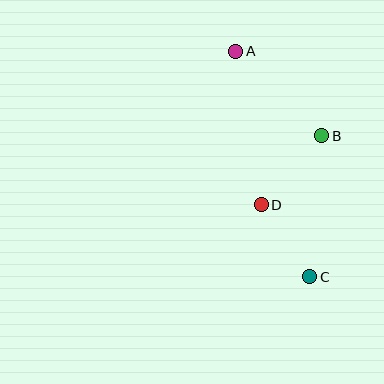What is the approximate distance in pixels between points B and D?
The distance between B and D is approximately 92 pixels.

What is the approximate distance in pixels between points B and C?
The distance between B and C is approximately 142 pixels.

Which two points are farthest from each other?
Points A and C are farthest from each other.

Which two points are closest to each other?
Points C and D are closest to each other.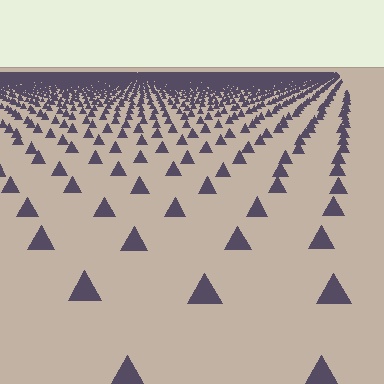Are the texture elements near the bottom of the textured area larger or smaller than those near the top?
Larger. Near the bottom, elements are closer to the viewer and appear at a bigger on-screen size.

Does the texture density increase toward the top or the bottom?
Density increases toward the top.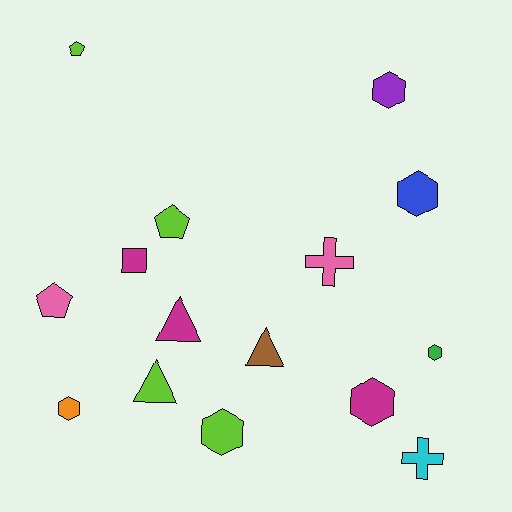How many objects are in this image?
There are 15 objects.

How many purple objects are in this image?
There is 1 purple object.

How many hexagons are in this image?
There are 6 hexagons.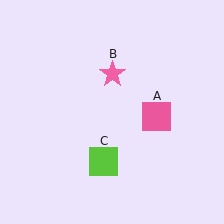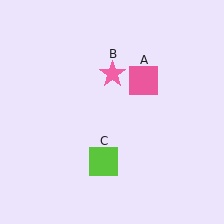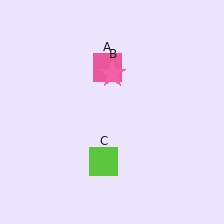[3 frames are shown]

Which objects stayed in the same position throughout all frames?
Pink star (object B) and lime square (object C) remained stationary.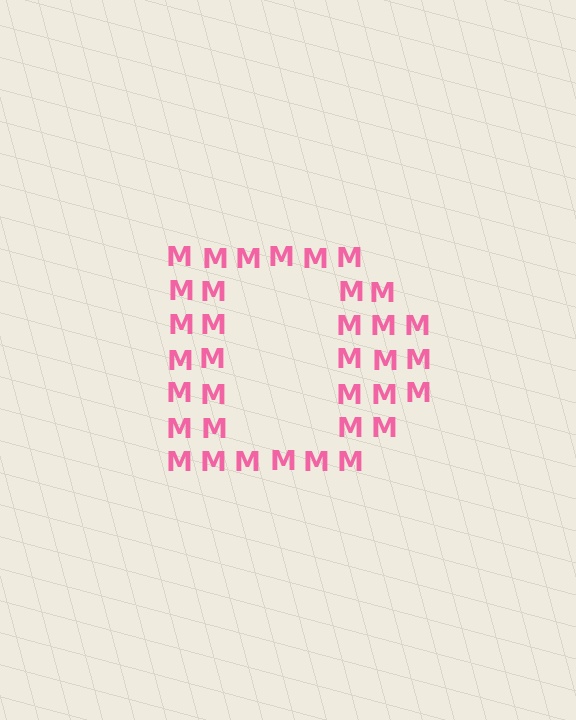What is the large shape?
The large shape is the letter D.